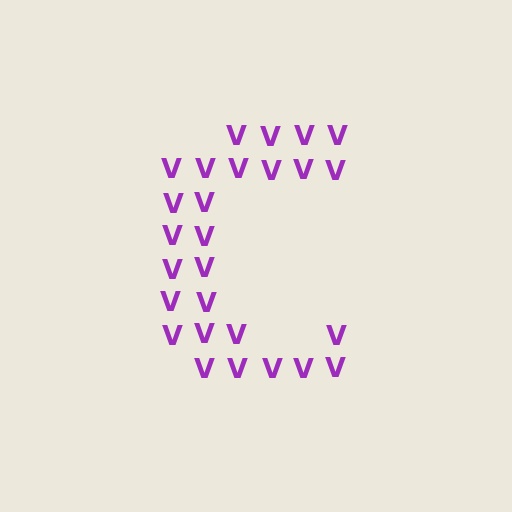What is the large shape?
The large shape is the letter C.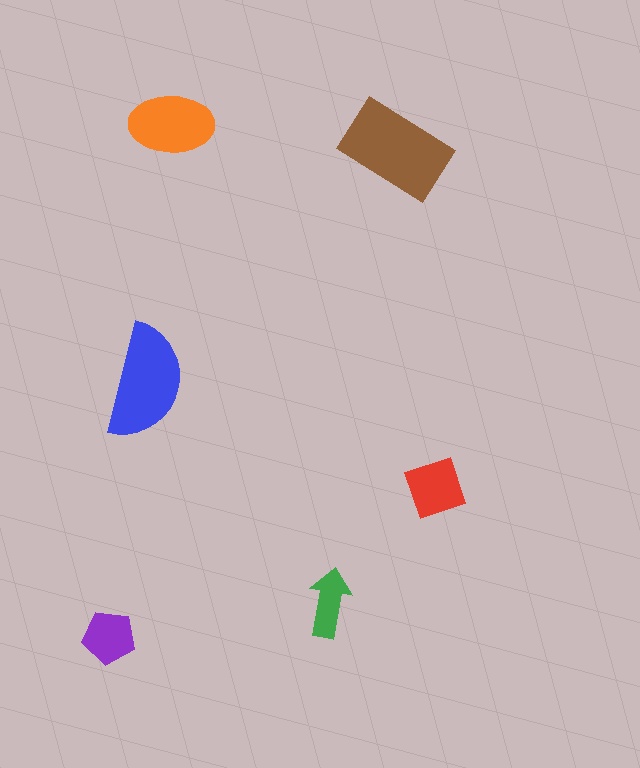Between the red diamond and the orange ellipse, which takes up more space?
The orange ellipse.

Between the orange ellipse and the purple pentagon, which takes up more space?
The orange ellipse.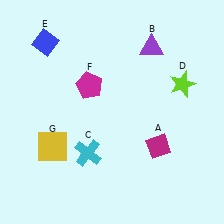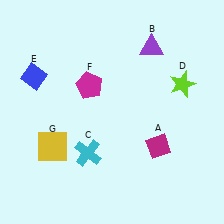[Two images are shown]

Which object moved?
The blue diamond (E) moved down.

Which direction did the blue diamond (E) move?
The blue diamond (E) moved down.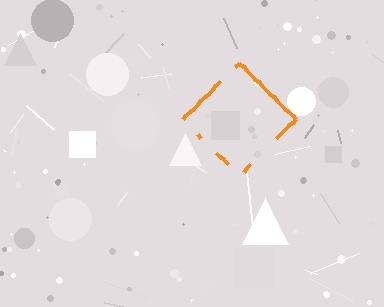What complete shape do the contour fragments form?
The contour fragments form a diamond.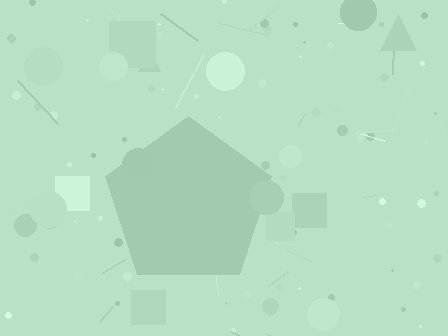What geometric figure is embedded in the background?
A pentagon is embedded in the background.